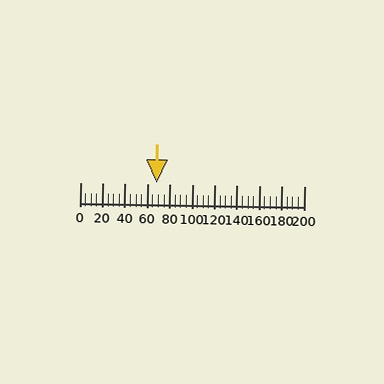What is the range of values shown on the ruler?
The ruler shows values from 0 to 200.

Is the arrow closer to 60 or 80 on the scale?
The arrow is closer to 60.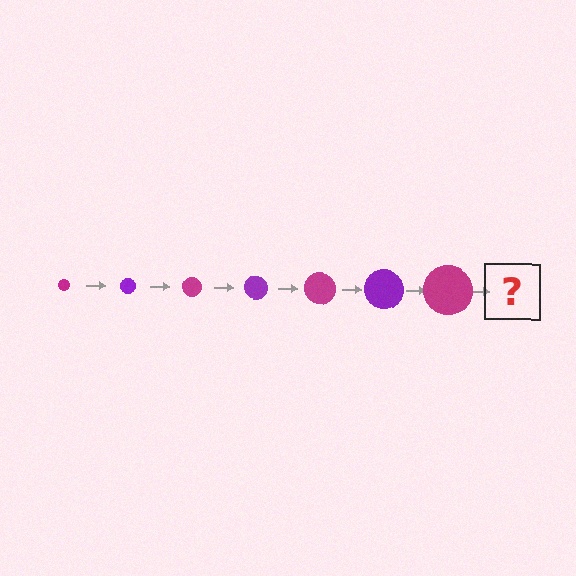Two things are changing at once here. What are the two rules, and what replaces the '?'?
The two rules are that the circle grows larger each step and the color cycles through magenta and purple. The '?' should be a purple circle, larger than the previous one.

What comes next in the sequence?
The next element should be a purple circle, larger than the previous one.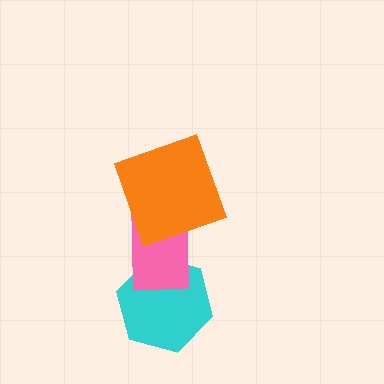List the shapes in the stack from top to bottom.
From top to bottom: the orange square, the pink rectangle, the cyan hexagon.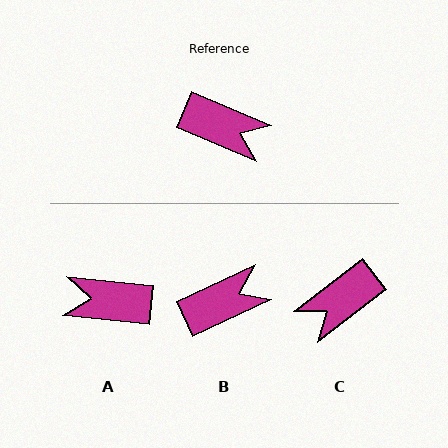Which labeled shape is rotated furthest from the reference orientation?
A, about 162 degrees away.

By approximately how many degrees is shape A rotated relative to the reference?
Approximately 162 degrees clockwise.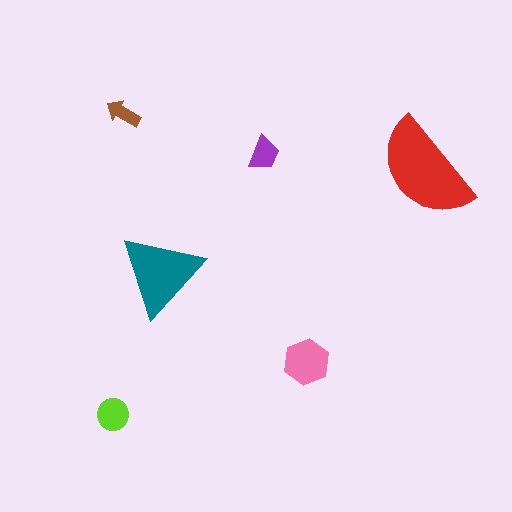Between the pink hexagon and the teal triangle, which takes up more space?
The teal triangle.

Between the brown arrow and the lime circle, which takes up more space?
The lime circle.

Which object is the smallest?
The brown arrow.